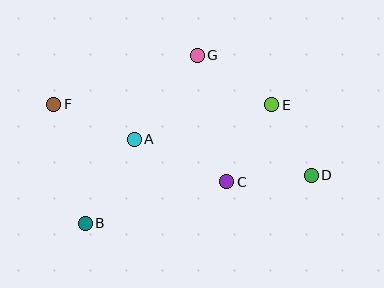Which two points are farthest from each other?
Points D and F are farthest from each other.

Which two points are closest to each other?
Points D and E are closest to each other.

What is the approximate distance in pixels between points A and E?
The distance between A and E is approximately 142 pixels.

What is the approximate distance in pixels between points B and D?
The distance between B and D is approximately 231 pixels.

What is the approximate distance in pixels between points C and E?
The distance between C and E is approximately 89 pixels.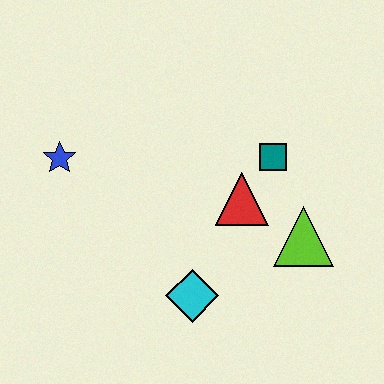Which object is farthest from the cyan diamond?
The blue star is farthest from the cyan diamond.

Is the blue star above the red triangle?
Yes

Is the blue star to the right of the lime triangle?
No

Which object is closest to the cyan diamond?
The red triangle is closest to the cyan diamond.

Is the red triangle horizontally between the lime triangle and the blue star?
Yes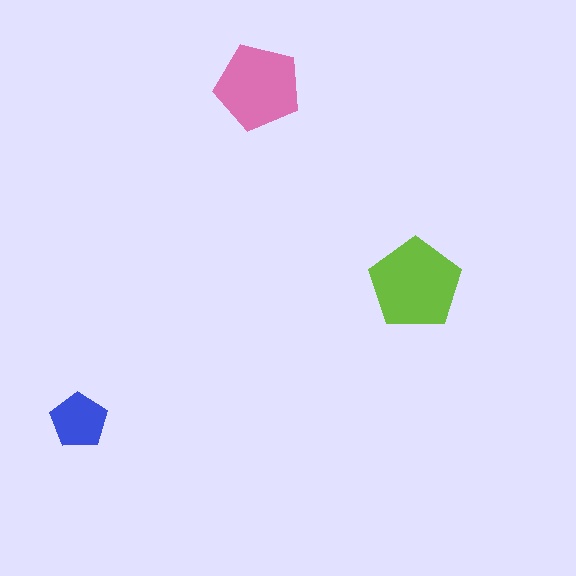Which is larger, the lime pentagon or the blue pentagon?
The lime one.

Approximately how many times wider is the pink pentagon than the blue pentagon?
About 1.5 times wider.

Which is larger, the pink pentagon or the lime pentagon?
The lime one.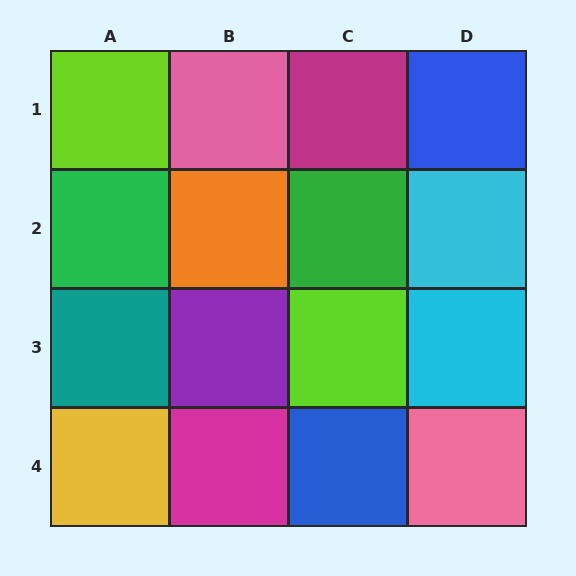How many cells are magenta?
2 cells are magenta.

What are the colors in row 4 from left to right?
Yellow, magenta, blue, pink.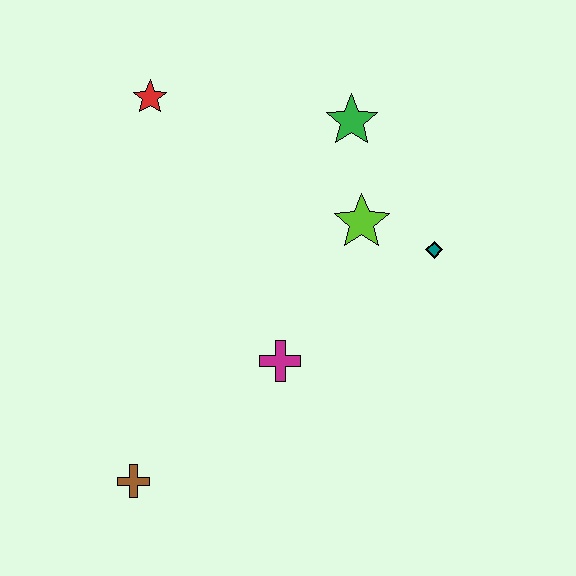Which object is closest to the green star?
The lime star is closest to the green star.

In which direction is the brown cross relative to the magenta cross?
The brown cross is to the left of the magenta cross.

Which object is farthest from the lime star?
The brown cross is farthest from the lime star.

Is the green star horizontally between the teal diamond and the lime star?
No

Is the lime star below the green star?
Yes